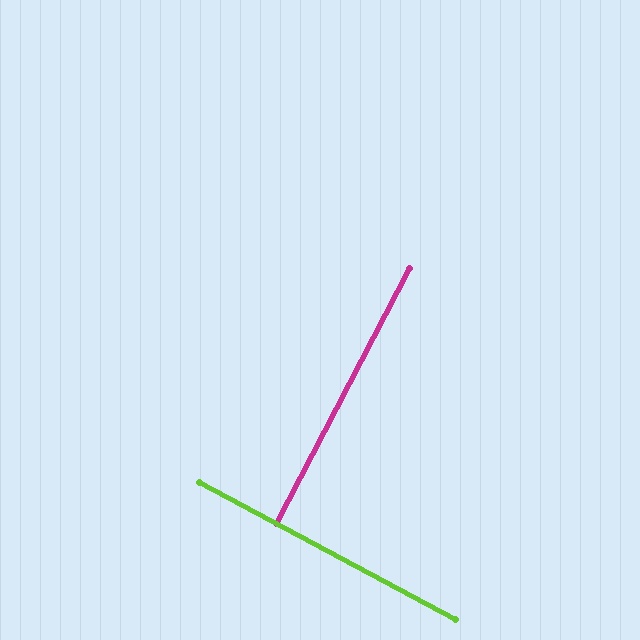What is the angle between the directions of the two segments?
Approximately 90 degrees.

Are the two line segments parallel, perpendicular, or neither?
Perpendicular — they meet at approximately 90°.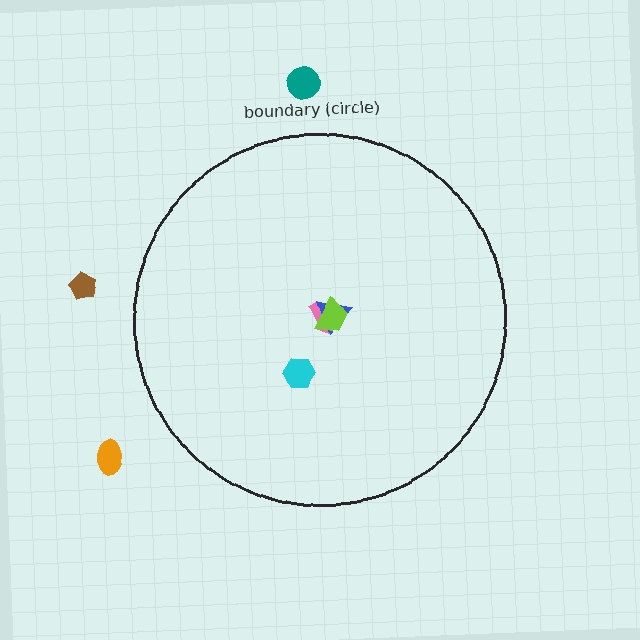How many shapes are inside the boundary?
4 inside, 3 outside.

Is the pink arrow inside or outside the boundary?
Inside.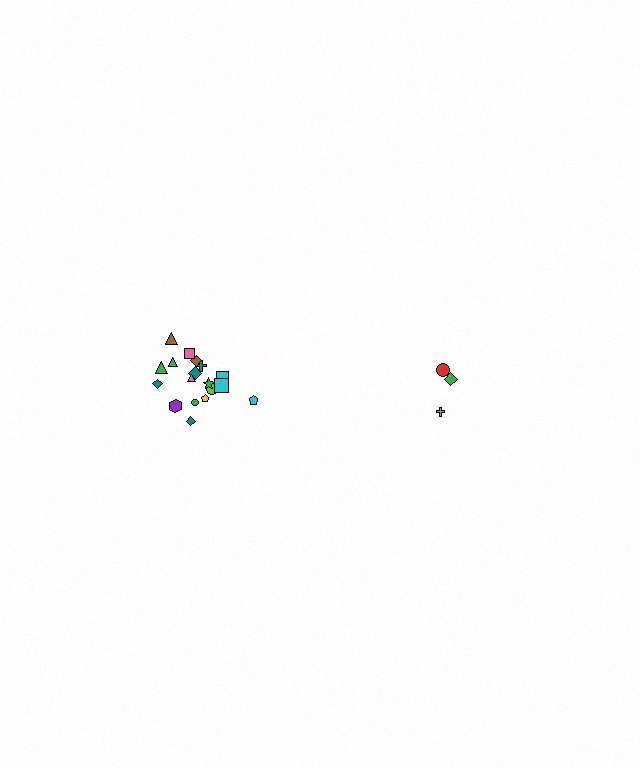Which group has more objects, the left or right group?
The left group.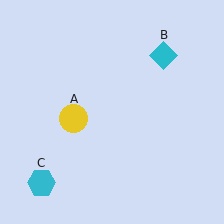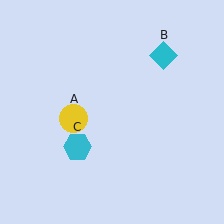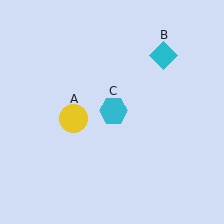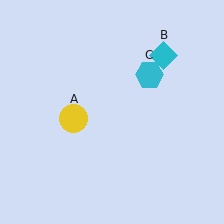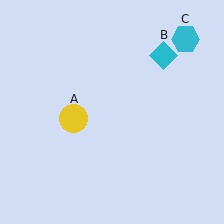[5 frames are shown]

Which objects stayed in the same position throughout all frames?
Yellow circle (object A) and cyan diamond (object B) remained stationary.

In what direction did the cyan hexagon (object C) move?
The cyan hexagon (object C) moved up and to the right.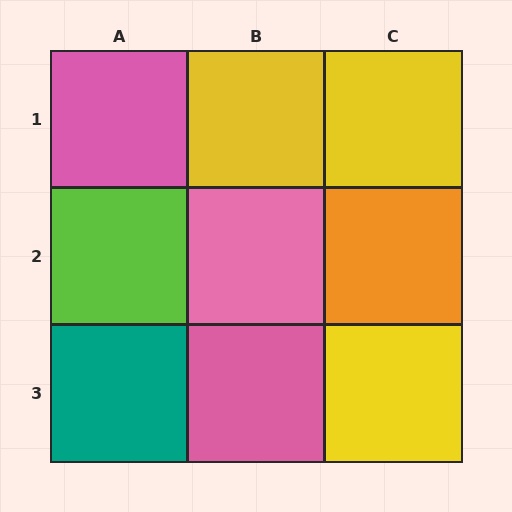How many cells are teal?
1 cell is teal.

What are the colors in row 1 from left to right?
Pink, yellow, yellow.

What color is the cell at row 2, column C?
Orange.